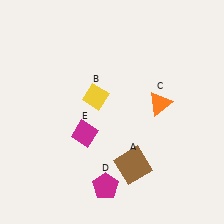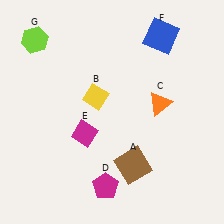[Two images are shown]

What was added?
A blue square (F), a lime hexagon (G) were added in Image 2.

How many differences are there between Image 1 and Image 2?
There are 2 differences between the two images.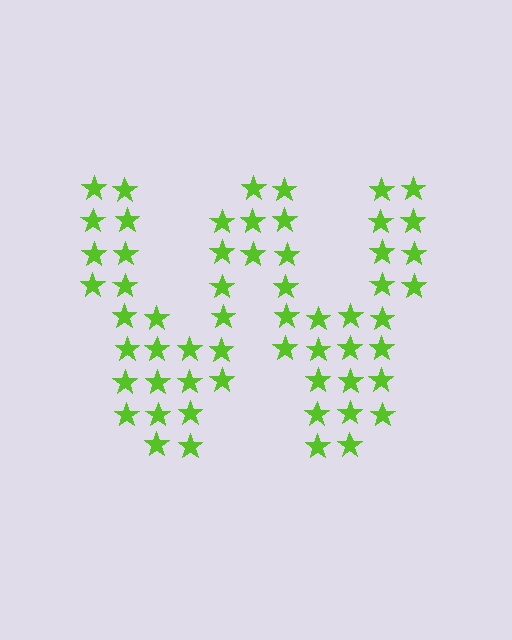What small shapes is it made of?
It is made of small stars.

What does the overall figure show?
The overall figure shows the letter W.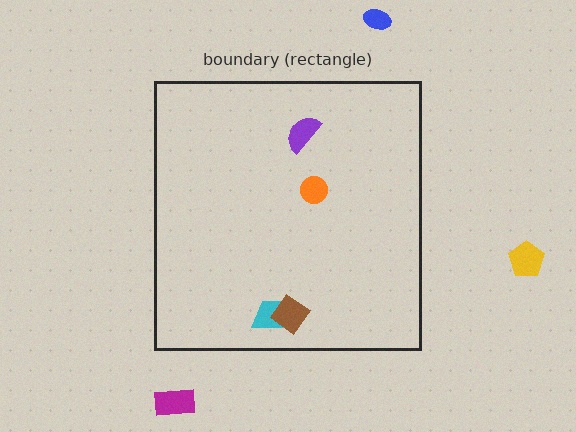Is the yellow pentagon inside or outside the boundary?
Outside.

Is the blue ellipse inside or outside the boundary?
Outside.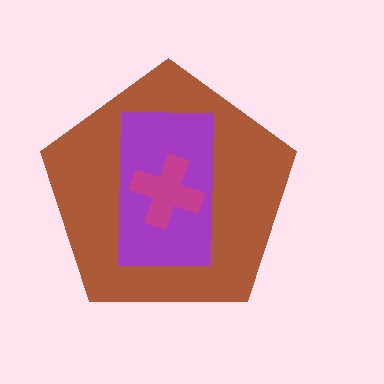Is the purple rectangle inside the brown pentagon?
Yes.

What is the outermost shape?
The brown pentagon.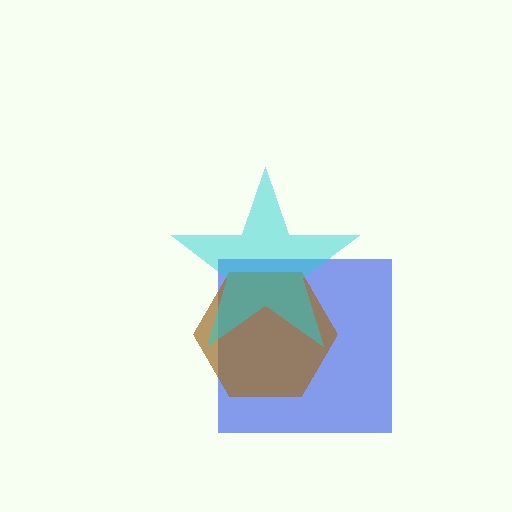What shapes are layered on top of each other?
The layered shapes are: a blue square, a brown hexagon, a cyan star.